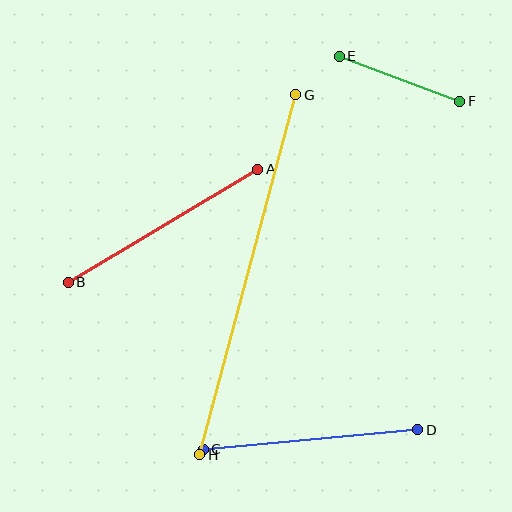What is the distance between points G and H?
The distance is approximately 373 pixels.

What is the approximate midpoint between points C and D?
The midpoint is at approximately (311, 440) pixels.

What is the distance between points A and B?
The distance is approximately 221 pixels.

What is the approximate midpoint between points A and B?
The midpoint is at approximately (163, 226) pixels.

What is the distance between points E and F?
The distance is approximately 129 pixels.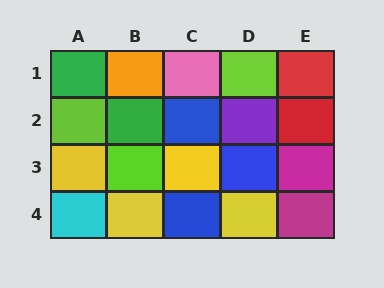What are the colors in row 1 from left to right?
Green, orange, pink, lime, red.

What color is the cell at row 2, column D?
Purple.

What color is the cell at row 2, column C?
Blue.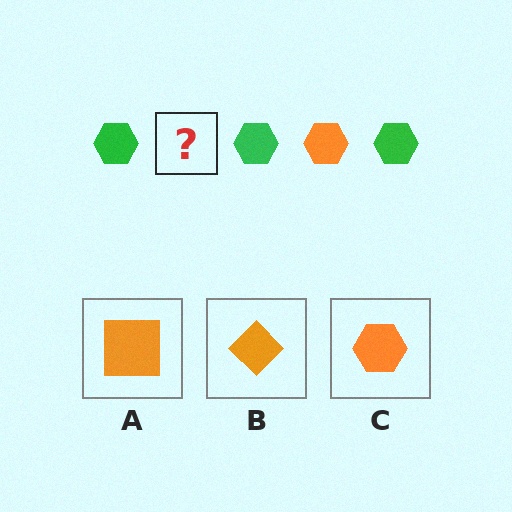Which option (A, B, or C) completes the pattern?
C.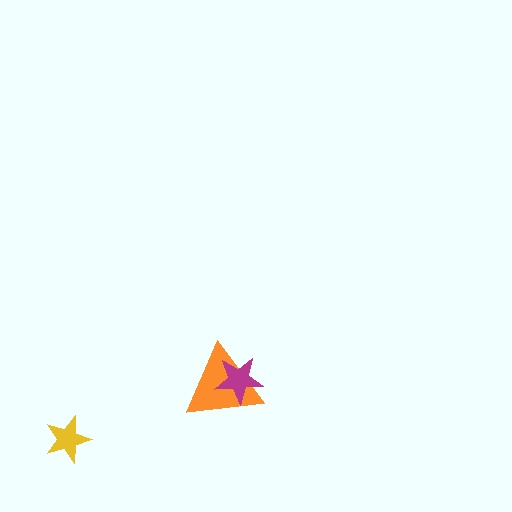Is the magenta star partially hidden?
No, no other shape covers it.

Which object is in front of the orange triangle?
The magenta star is in front of the orange triangle.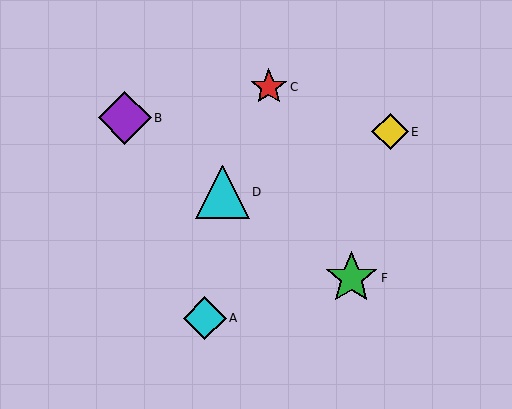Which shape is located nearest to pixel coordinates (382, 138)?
The yellow diamond (labeled E) at (390, 132) is nearest to that location.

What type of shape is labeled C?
Shape C is a red star.